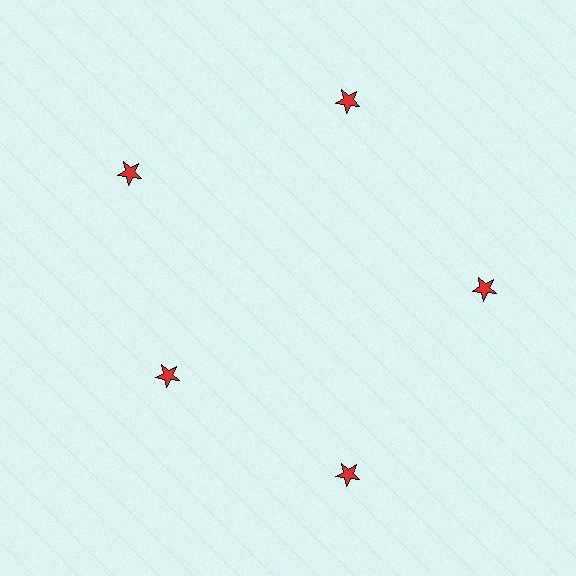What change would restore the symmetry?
The symmetry would be restored by moving it outward, back onto the ring so that all 5 stars sit at equal angles and equal distance from the center.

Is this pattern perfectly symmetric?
No. The 5 red stars are arranged in a ring, but one element near the 8 o'clock position is pulled inward toward the center, breaking the 5-fold rotational symmetry.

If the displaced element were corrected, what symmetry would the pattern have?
It would have 5-fold rotational symmetry — the pattern would map onto itself every 72 degrees.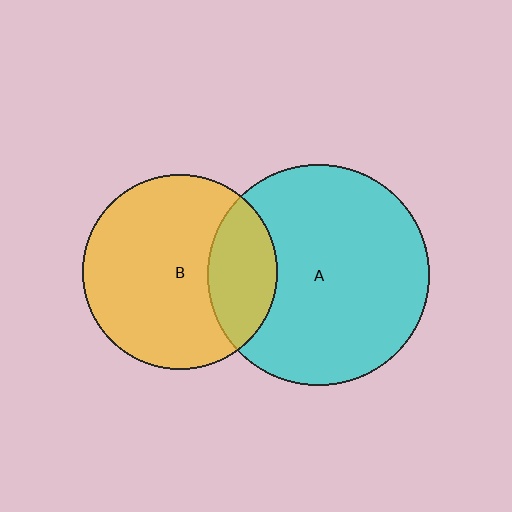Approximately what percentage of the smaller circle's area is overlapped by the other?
Approximately 25%.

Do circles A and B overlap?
Yes.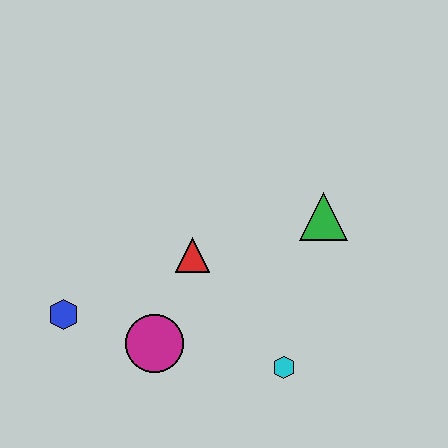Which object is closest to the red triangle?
The magenta circle is closest to the red triangle.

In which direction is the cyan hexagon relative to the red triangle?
The cyan hexagon is below the red triangle.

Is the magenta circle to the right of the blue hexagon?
Yes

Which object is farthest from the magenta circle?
The green triangle is farthest from the magenta circle.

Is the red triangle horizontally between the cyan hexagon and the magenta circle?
Yes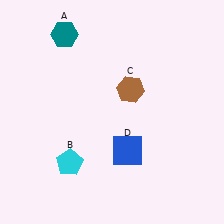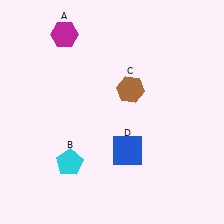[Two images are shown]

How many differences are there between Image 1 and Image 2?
There is 1 difference between the two images.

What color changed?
The hexagon (A) changed from teal in Image 1 to magenta in Image 2.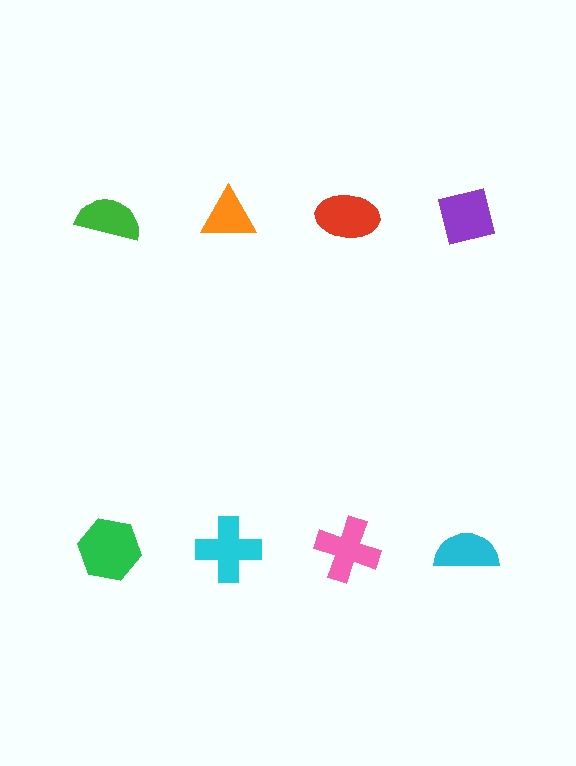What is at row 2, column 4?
A cyan semicircle.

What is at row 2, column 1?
A green hexagon.